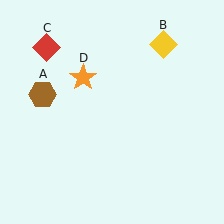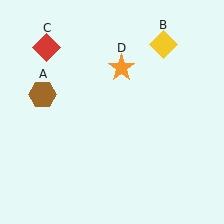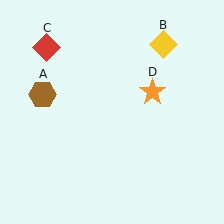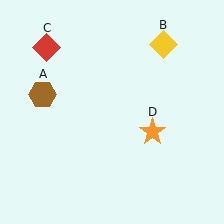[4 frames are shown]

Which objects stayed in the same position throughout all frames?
Brown hexagon (object A) and yellow diamond (object B) and red diamond (object C) remained stationary.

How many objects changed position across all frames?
1 object changed position: orange star (object D).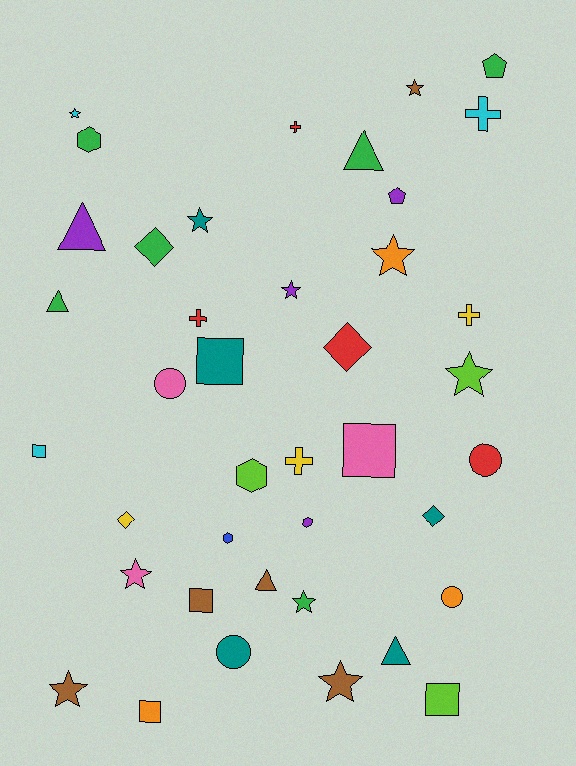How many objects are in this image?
There are 40 objects.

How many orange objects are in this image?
There are 3 orange objects.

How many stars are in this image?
There are 10 stars.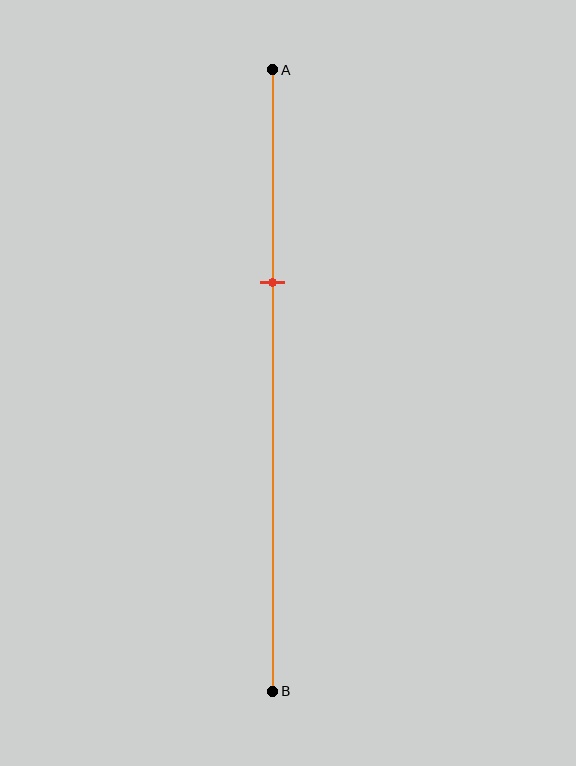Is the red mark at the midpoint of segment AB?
No, the mark is at about 35% from A, not at the 50% midpoint.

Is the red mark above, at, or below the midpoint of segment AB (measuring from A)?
The red mark is above the midpoint of segment AB.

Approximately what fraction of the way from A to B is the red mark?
The red mark is approximately 35% of the way from A to B.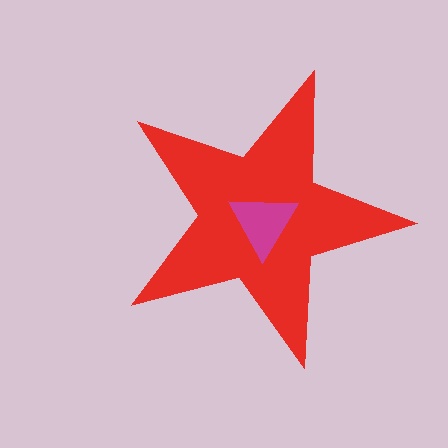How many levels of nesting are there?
2.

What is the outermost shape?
The red star.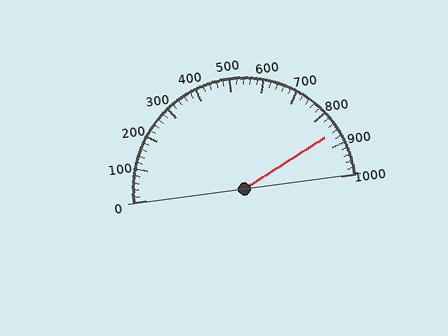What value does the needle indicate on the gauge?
The needle indicates approximately 860.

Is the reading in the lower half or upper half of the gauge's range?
The reading is in the upper half of the range (0 to 1000).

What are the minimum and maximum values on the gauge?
The gauge ranges from 0 to 1000.